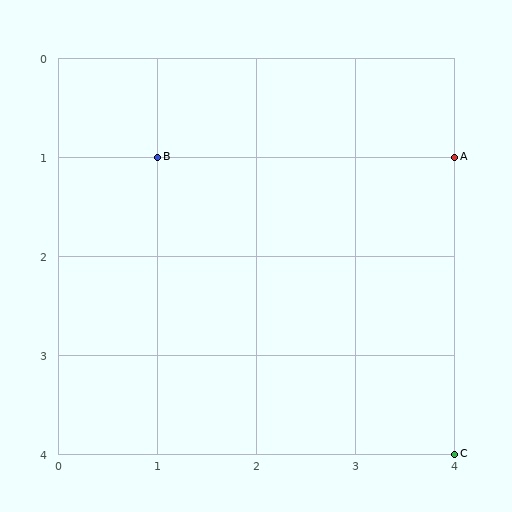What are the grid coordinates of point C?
Point C is at grid coordinates (4, 4).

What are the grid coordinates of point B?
Point B is at grid coordinates (1, 1).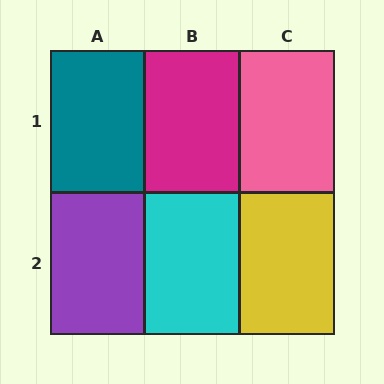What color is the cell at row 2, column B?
Cyan.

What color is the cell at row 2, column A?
Purple.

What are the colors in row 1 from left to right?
Teal, magenta, pink.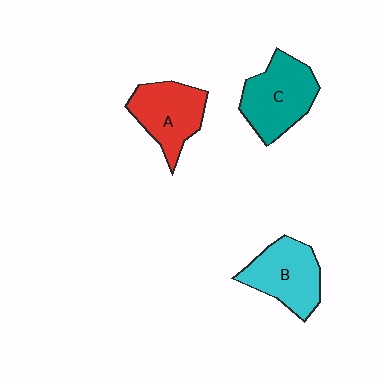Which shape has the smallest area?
Shape A (red).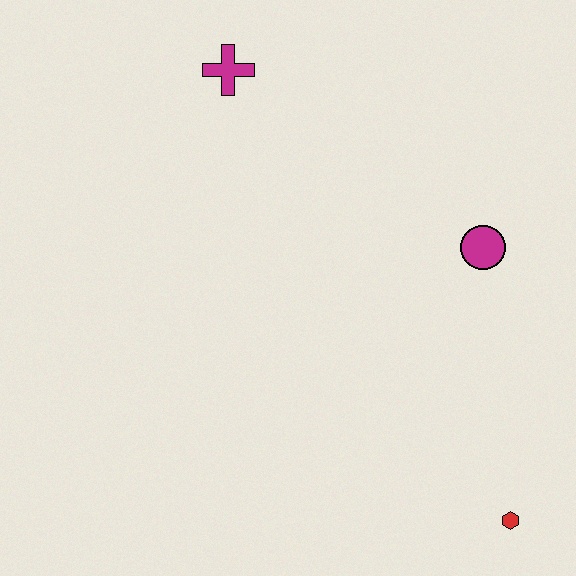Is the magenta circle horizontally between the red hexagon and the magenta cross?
Yes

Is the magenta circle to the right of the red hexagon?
No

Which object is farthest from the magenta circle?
The magenta cross is farthest from the magenta circle.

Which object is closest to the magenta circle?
The red hexagon is closest to the magenta circle.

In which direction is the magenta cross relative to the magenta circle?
The magenta cross is to the left of the magenta circle.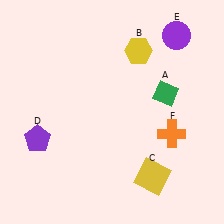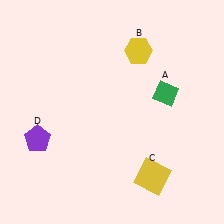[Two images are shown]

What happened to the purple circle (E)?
The purple circle (E) was removed in Image 2. It was in the top-right area of Image 1.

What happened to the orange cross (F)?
The orange cross (F) was removed in Image 2. It was in the bottom-right area of Image 1.